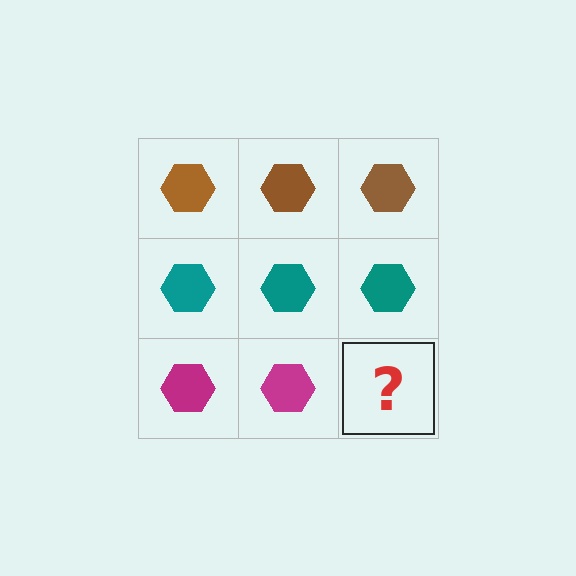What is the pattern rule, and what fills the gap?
The rule is that each row has a consistent color. The gap should be filled with a magenta hexagon.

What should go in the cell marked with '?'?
The missing cell should contain a magenta hexagon.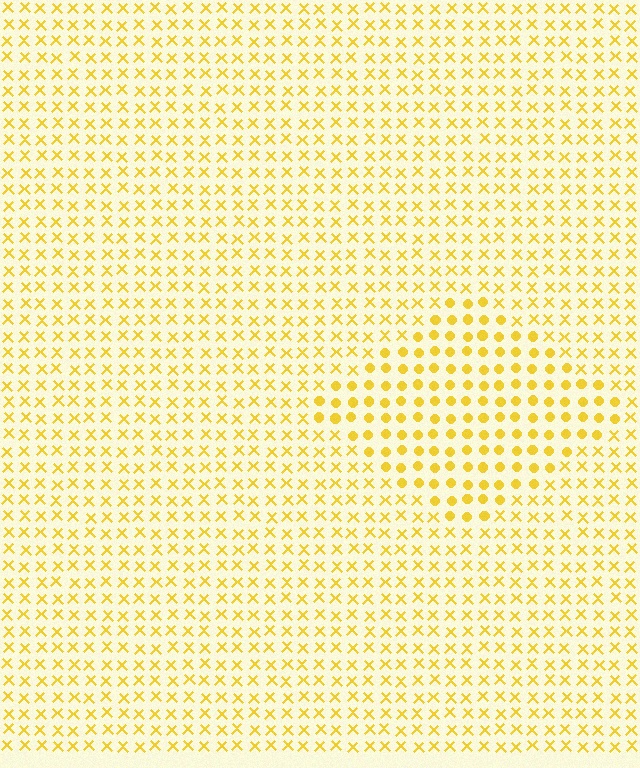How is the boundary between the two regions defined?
The boundary is defined by a change in element shape: circles inside vs. X marks outside. All elements share the same color and spacing.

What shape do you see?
I see a diamond.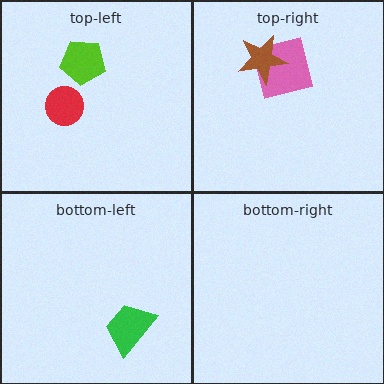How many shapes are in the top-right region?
2.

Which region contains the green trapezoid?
The bottom-left region.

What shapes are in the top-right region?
The pink square, the brown star.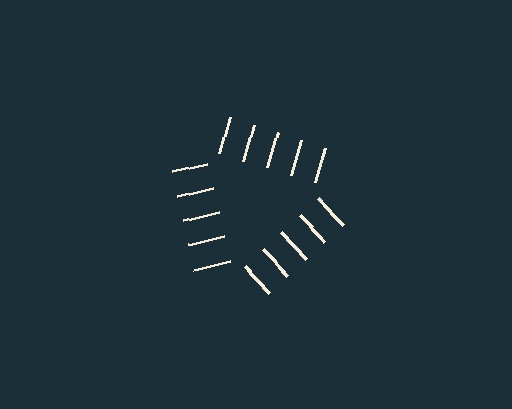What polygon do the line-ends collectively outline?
An illusory triangle — the line segments terminate on its edges but no continuous stroke is drawn.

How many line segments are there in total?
15 — 5 along each of the 3 edges.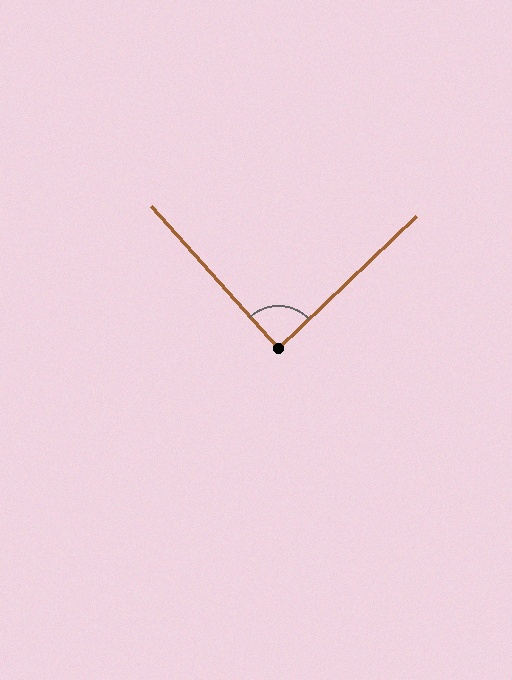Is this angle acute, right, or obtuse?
It is approximately a right angle.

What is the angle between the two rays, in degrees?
Approximately 88 degrees.